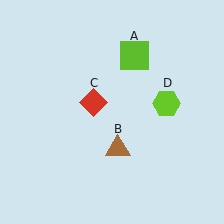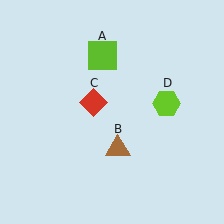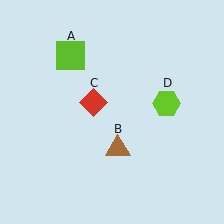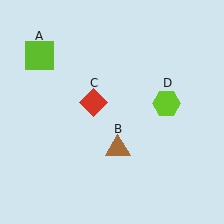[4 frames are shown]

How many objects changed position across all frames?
1 object changed position: lime square (object A).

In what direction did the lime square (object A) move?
The lime square (object A) moved left.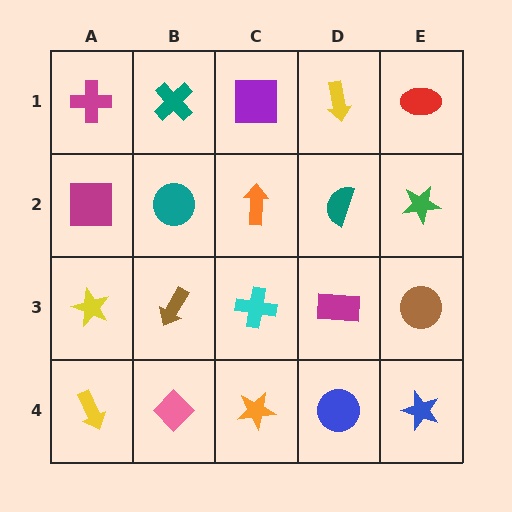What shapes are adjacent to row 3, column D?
A teal semicircle (row 2, column D), a blue circle (row 4, column D), a cyan cross (row 3, column C), a brown circle (row 3, column E).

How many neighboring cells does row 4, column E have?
2.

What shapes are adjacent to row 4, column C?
A cyan cross (row 3, column C), a pink diamond (row 4, column B), a blue circle (row 4, column D).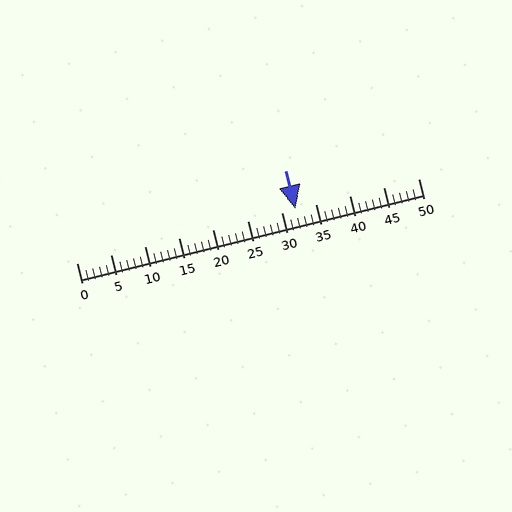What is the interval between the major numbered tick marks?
The major tick marks are spaced 5 units apart.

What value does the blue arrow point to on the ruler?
The blue arrow points to approximately 32.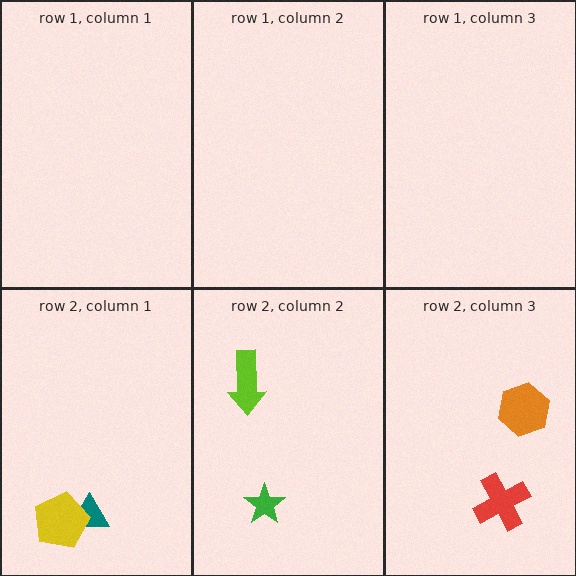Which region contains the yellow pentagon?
The row 2, column 1 region.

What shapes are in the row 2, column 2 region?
The lime arrow, the green star.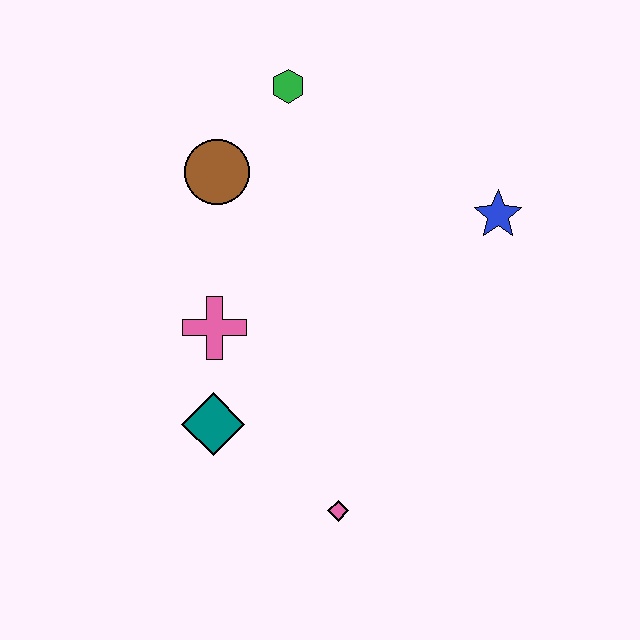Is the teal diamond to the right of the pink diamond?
No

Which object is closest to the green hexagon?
The brown circle is closest to the green hexagon.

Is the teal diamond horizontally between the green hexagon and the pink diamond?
No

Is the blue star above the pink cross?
Yes